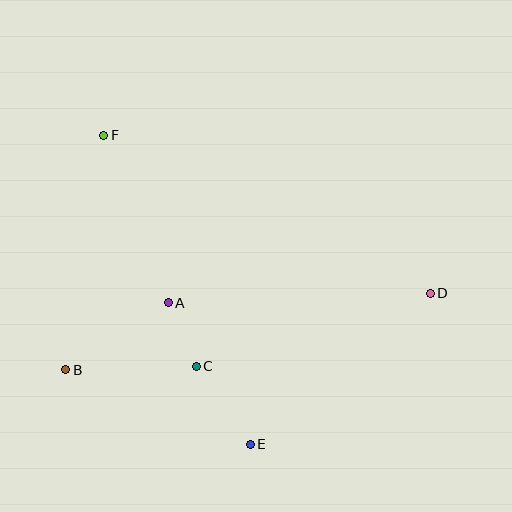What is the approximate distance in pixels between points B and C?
The distance between B and C is approximately 130 pixels.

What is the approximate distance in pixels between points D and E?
The distance between D and E is approximately 234 pixels.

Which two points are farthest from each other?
Points B and D are farthest from each other.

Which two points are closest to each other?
Points A and C are closest to each other.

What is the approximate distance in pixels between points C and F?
The distance between C and F is approximately 249 pixels.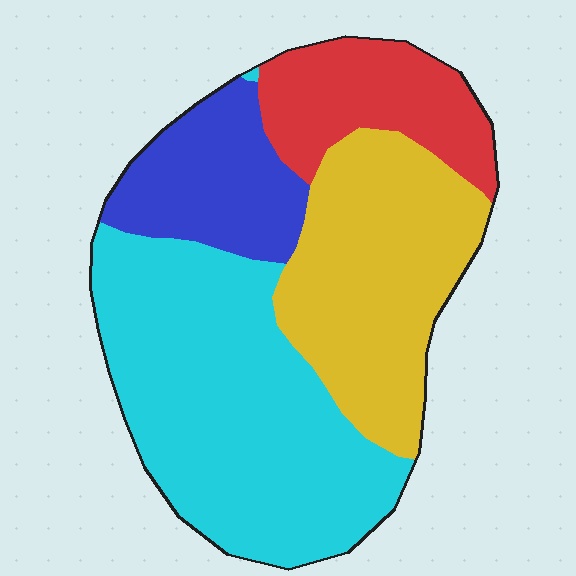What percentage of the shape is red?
Red takes up about one sixth (1/6) of the shape.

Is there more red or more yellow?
Yellow.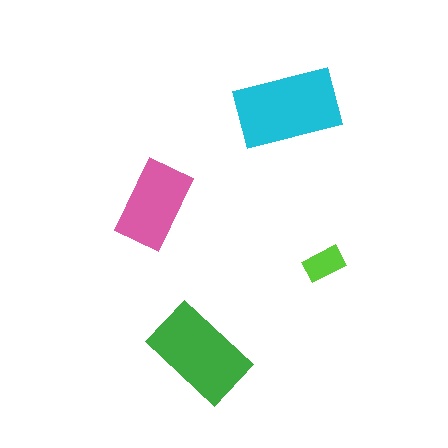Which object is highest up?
The cyan rectangle is topmost.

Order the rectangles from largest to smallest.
the cyan one, the green one, the pink one, the lime one.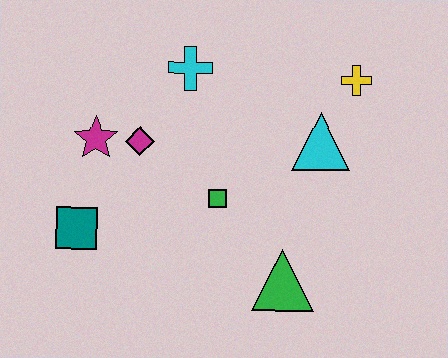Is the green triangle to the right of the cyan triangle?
No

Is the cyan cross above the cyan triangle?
Yes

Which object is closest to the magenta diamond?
The magenta star is closest to the magenta diamond.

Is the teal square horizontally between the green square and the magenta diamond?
No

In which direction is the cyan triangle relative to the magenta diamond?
The cyan triangle is to the right of the magenta diamond.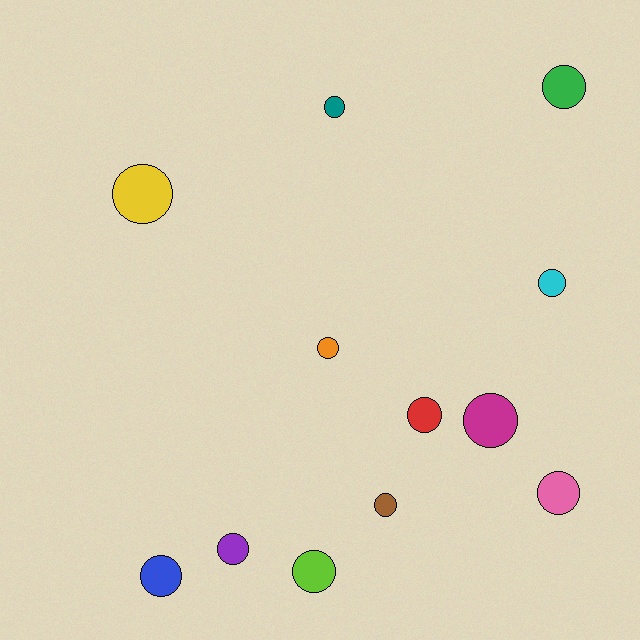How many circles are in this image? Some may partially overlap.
There are 12 circles.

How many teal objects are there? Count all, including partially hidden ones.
There is 1 teal object.